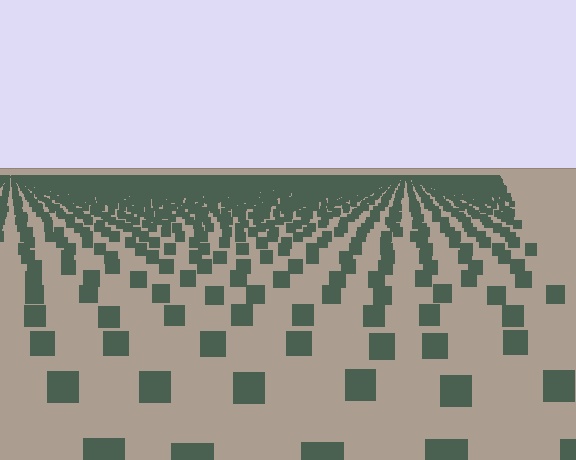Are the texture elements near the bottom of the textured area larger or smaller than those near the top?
Larger. Near the bottom, elements are closer to the viewer and appear at a bigger on-screen size.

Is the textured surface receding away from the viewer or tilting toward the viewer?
The surface is receding away from the viewer. Texture elements get smaller and denser toward the top.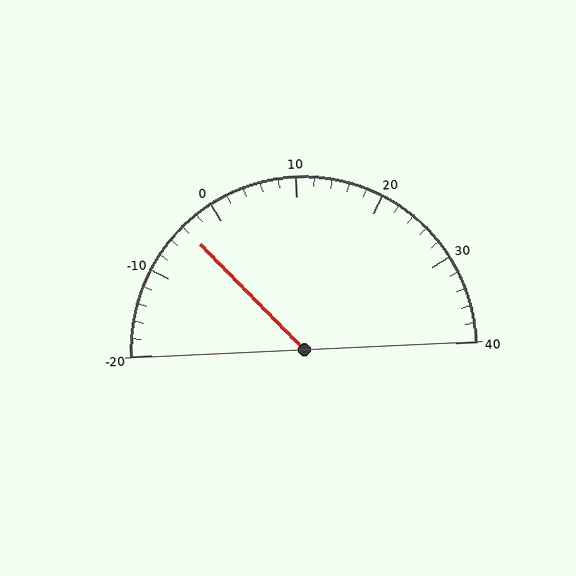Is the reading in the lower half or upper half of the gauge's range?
The reading is in the lower half of the range (-20 to 40).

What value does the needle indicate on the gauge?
The needle indicates approximately -4.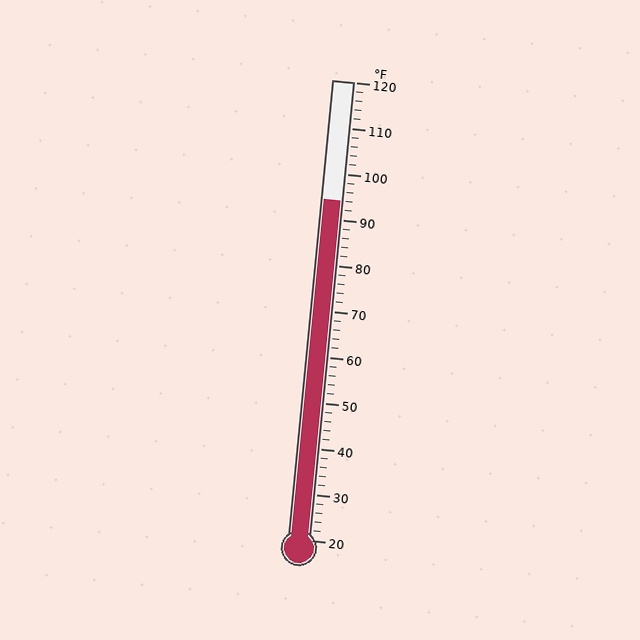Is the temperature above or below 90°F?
The temperature is above 90°F.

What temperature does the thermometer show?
The thermometer shows approximately 94°F.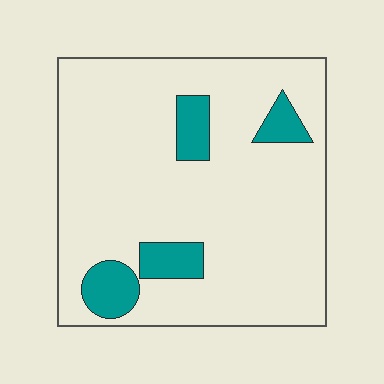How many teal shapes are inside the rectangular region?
4.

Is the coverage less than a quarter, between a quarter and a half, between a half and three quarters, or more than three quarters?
Less than a quarter.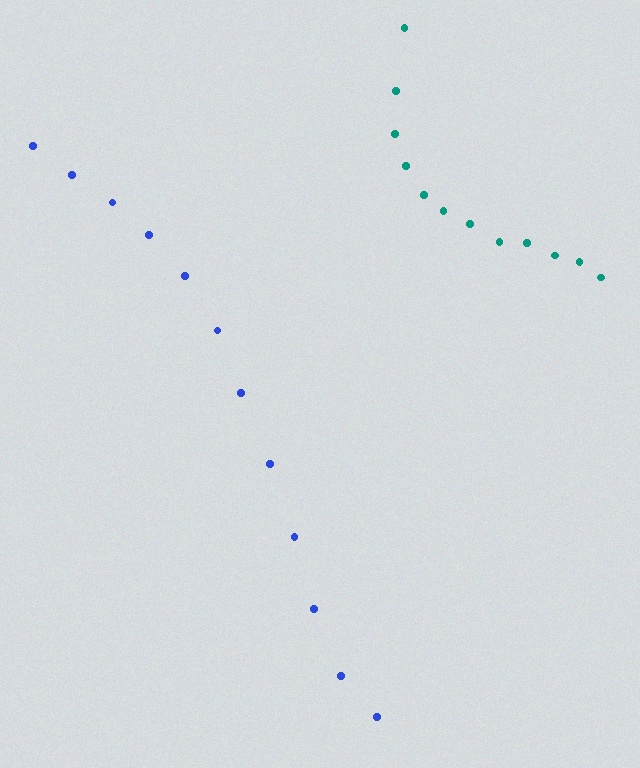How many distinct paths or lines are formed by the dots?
There are 2 distinct paths.